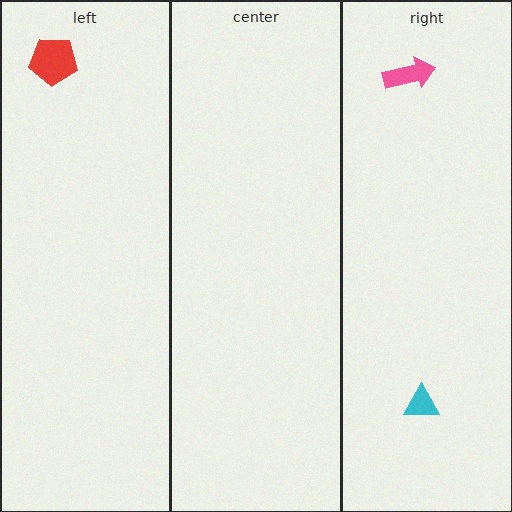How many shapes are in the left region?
1.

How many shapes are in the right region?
2.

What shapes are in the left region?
The red pentagon.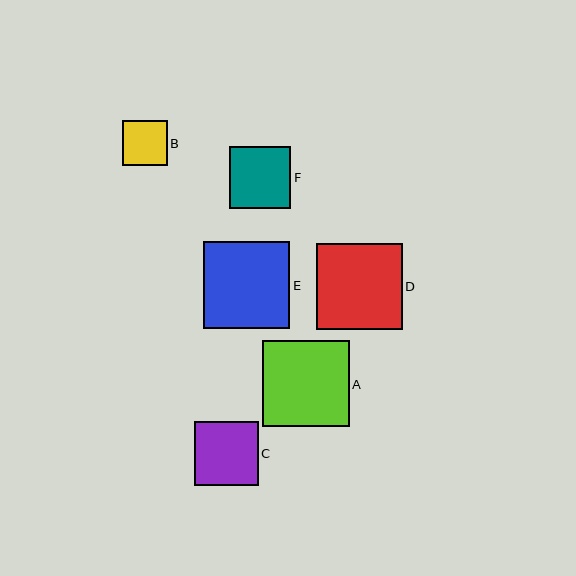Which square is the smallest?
Square B is the smallest with a size of approximately 44 pixels.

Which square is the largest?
Square E is the largest with a size of approximately 87 pixels.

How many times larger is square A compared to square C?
Square A is approximately 1.4 times the size of square C.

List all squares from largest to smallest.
From largest to smallest: E, A, D, C, F, B.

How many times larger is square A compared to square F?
Square A is approximately 1.4 times the size of square F.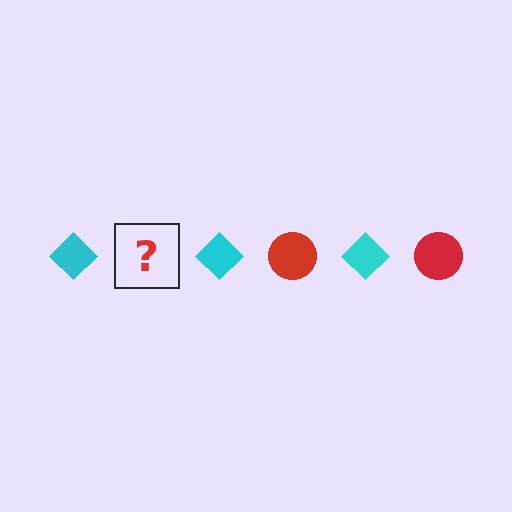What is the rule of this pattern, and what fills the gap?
The rule is that the pattern alternates between cyan diamond and red circle. The gap should be filled with a red circle.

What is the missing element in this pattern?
The missing element is a red circle.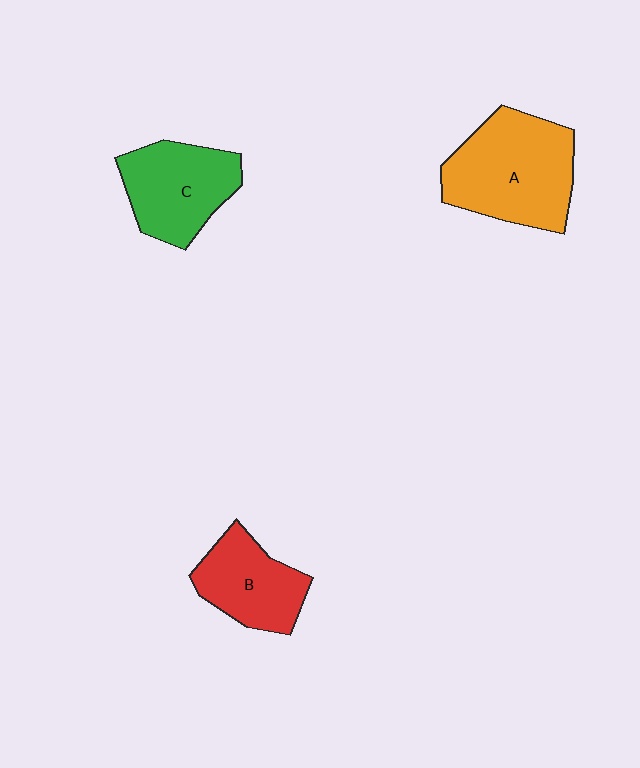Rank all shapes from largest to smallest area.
From largest to smallest: A (orange), C (green), B (red).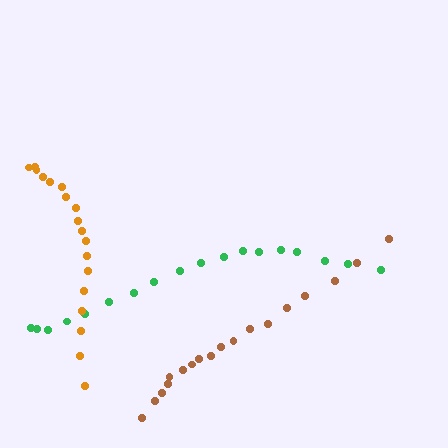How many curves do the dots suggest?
There are 3 distinct paths.